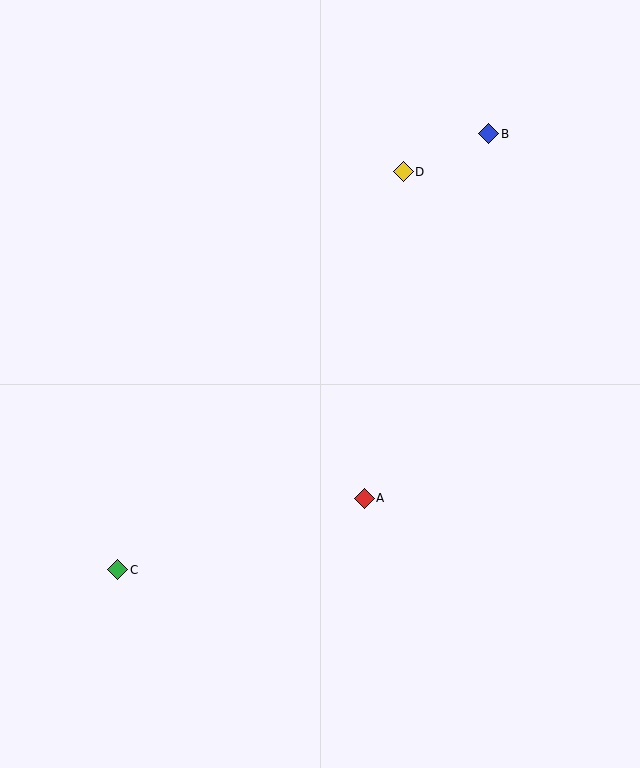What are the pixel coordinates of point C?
Point C is at (118, 570).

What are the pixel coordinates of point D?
Point D is at (403, 172).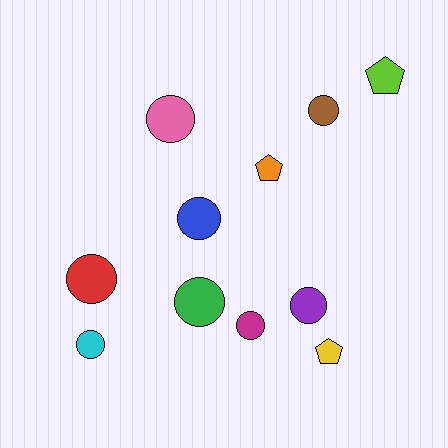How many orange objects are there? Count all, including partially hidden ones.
There is 1 orange object.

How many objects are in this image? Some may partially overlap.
There are 11 objects.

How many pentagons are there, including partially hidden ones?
There are 3 pentagons.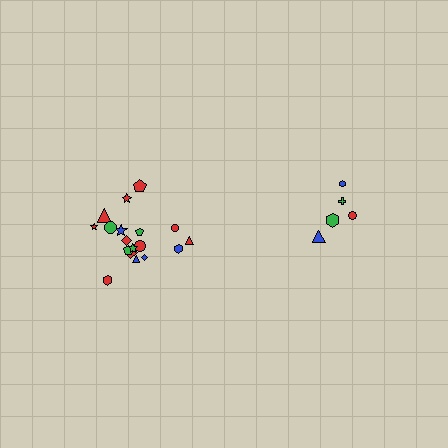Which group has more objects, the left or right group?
The left group.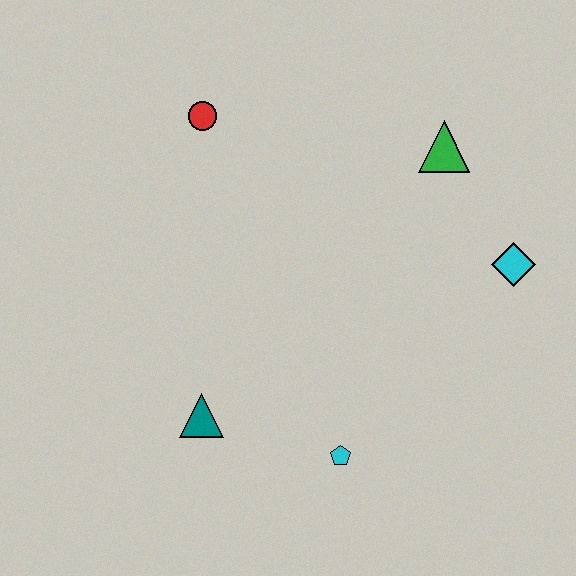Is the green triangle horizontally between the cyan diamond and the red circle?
Yes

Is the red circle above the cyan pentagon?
Yes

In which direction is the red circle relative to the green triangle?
The red circle is to the left of the green triangle.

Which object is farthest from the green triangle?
The teal triangle is farthest from the green triangle.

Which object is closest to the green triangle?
The cyan diamond is closest to the green triangle.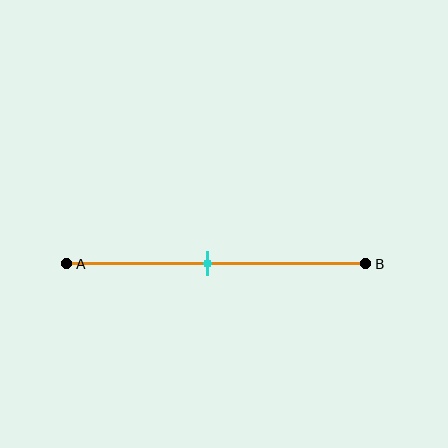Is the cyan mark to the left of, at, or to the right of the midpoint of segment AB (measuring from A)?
The cyan mark is to the left of the midpoint of segment AB.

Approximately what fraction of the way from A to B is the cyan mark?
The cyan mark is approximately 45% of the way from A to B.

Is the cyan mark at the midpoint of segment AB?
No, the mark is at about 45% from A, not at the 50% midpoint.